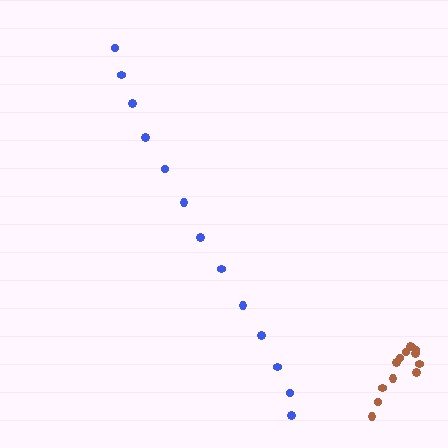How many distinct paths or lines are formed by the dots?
There are 2 distinct paths.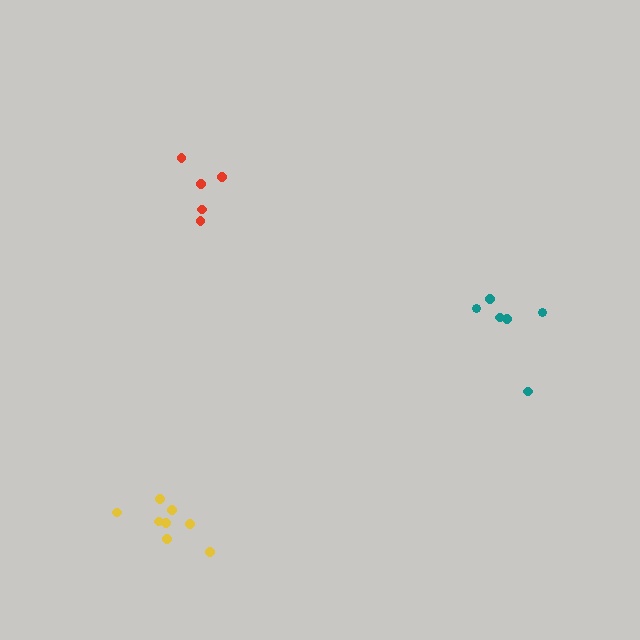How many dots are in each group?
Group 1: 5 dots, Group 2: 6 dots, Group 3: 8 dots (19 total).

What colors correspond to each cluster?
The clusters are colored: red, teal, yellow.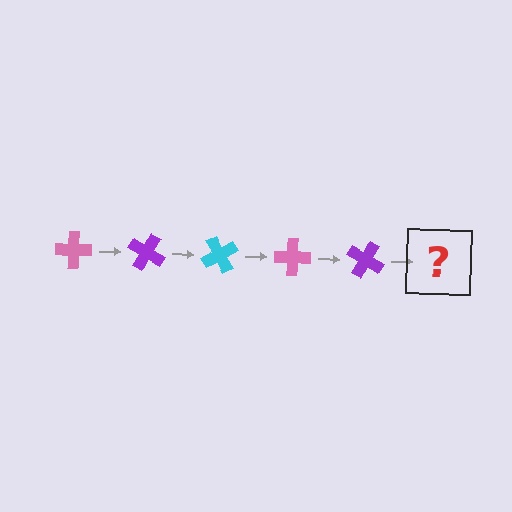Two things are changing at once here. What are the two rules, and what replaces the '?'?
The two rules are that it rotates 30 degrees each step and the color cycles through pink, purple, and cyan. The '?' should be a cyan cross, rotated 150 degrees from the start.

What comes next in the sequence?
The next element should be a cyan cross, rotated 150 degrees from the start.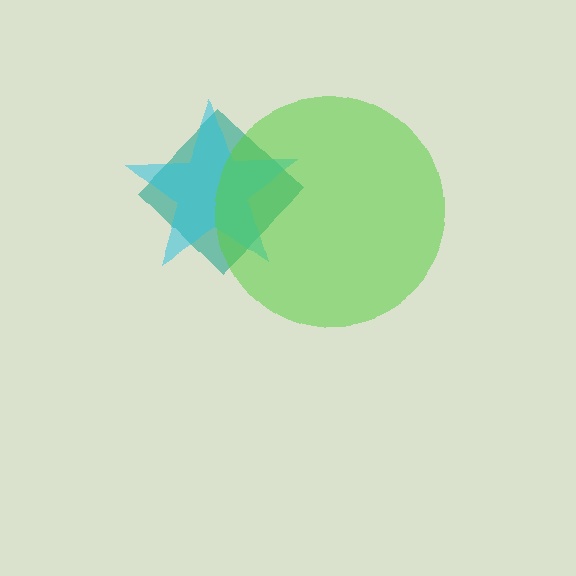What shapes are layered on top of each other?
The layered shapes are: a teal diamond, a cyan star, a lime circle.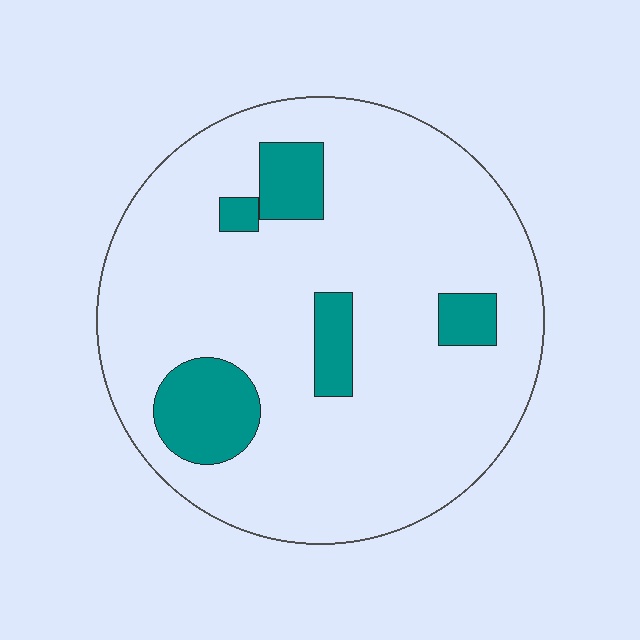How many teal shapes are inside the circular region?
5.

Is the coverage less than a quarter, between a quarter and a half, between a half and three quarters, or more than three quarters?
Less than a quarter.